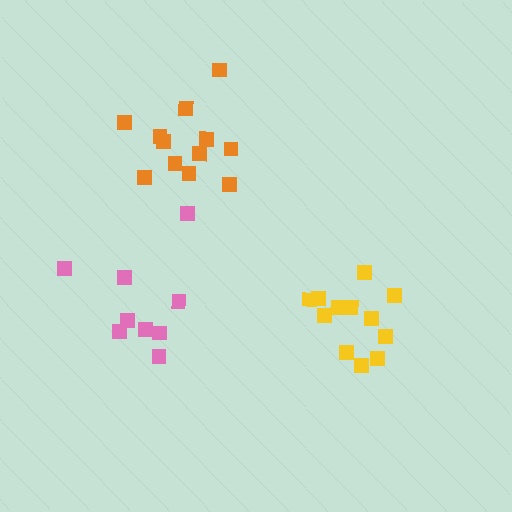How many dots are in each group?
Group 1: 12 dots, Group 2: 9 dots, Group 3: 12 dots (33 total).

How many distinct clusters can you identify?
There are 3 distinct clusters.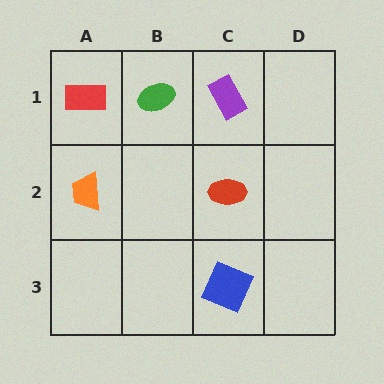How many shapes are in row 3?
1 shape.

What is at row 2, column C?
A red ellipse.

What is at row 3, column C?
A blue square.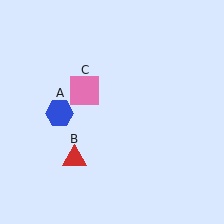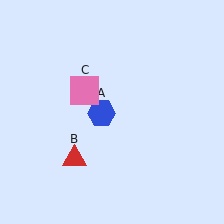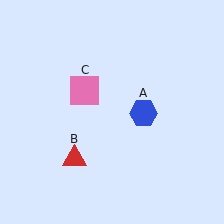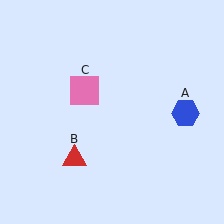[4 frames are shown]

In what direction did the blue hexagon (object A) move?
The blue hexagon (object A) moved right.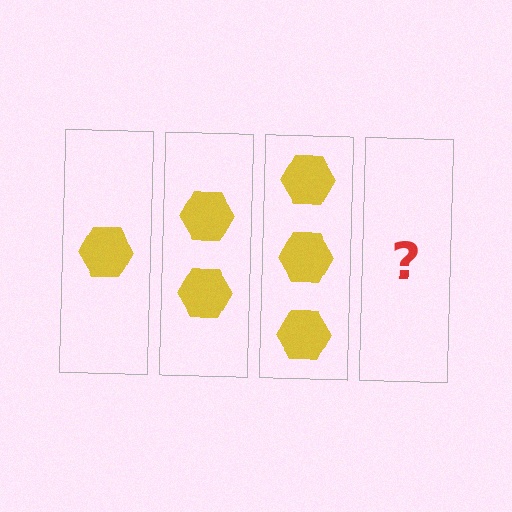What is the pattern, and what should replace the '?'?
The pattern is that each step adds one more hexagon. The '?' should be 4 hexagons.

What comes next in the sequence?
The next element should be 4 hexagons.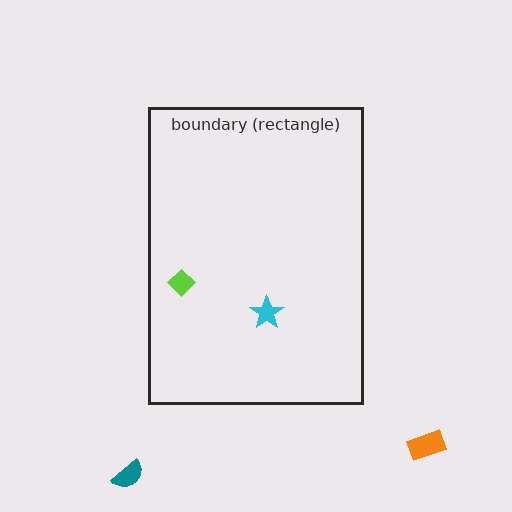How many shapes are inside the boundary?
2 inside, 2 outside.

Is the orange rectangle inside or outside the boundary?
Outside.